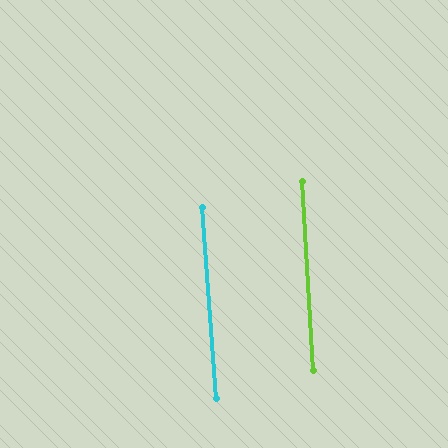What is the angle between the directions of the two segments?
Approximately 1 degree.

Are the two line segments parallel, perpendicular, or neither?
Parallel — their directions differ by only 0.8°.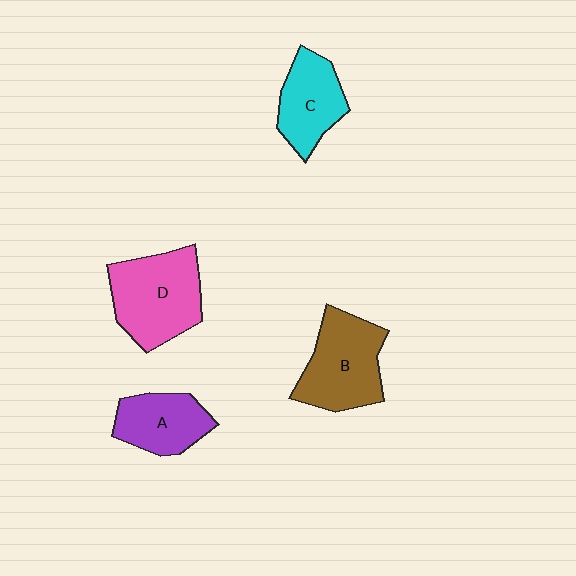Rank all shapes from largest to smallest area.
From largest to smallest: D (pink), B (brown), C (cyan), A (purple).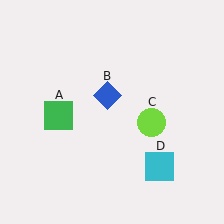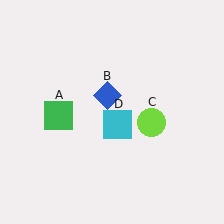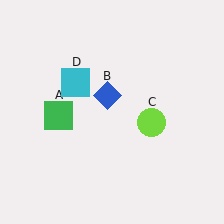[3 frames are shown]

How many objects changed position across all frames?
1 object changed position: cyan square (object D).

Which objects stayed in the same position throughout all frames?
Green square (object A) and blue diamond (object B) and lime circle (object C) remained stationary.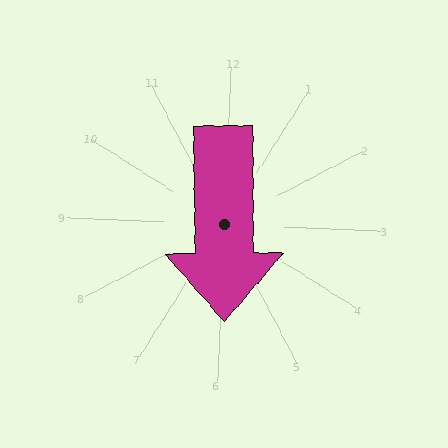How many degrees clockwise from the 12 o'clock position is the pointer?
Approximately 177 degrees.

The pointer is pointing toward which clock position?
Roughly 6 o'clock.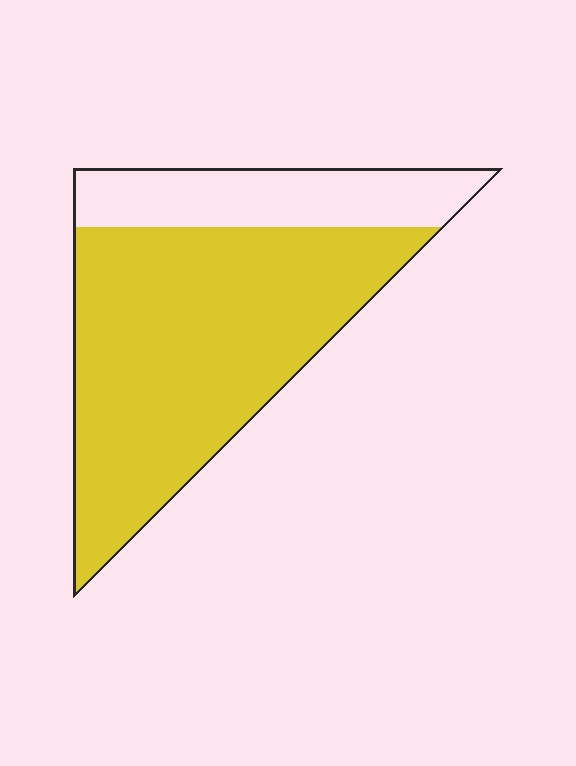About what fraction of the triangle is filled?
About three quarters (3/4).